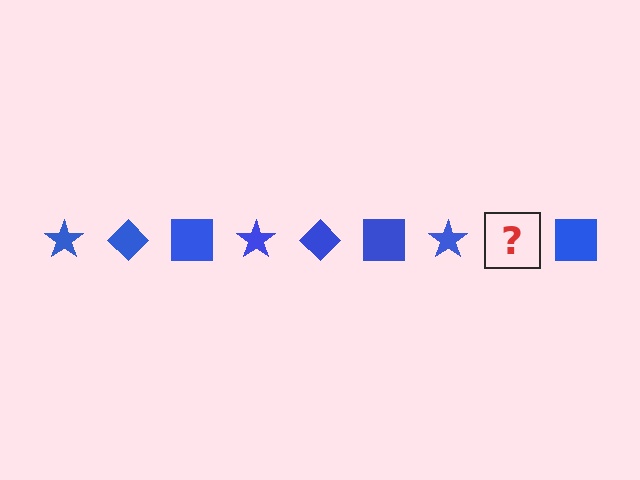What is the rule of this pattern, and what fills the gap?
The rule is that the pattern cycles through star, diamond, square shapes in blue. The gap should be filled with a blue diamond.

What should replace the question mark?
The question mark should be replaced with a blue diamond.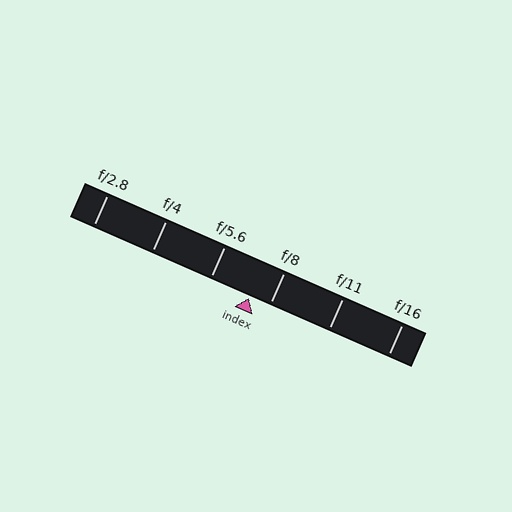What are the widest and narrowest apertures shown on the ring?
The widest aperture shown is f/2.8 and the narrowest is f/16.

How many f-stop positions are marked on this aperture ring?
There are 6 f-stop positions marked.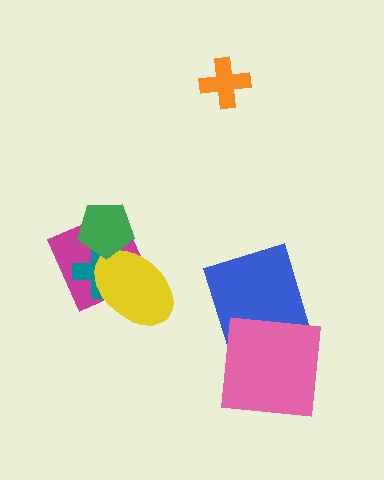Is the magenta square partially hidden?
Yes, it is partially covered by another shape.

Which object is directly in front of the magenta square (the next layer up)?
The teal cross is directly in front of the magenta square.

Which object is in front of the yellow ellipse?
The green pentagon is in front of the yellow ellipse.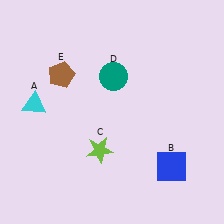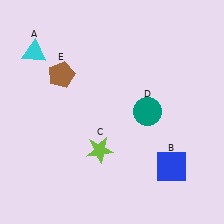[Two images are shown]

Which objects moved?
The objects that moved are: the cyan triangle (A), the teal circle (D).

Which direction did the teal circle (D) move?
The teal circle (D) moved down.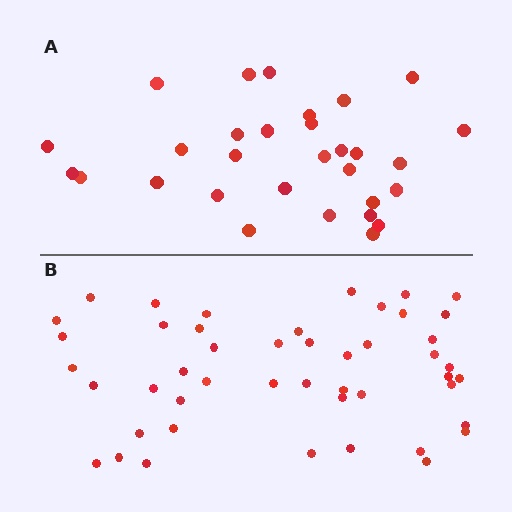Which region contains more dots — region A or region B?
Region B (the bottom region) has more dots.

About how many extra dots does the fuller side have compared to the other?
Region B has approximately 15 more dots than region A.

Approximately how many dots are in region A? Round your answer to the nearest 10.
About 30 dots.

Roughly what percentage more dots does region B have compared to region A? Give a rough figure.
About 55% more.